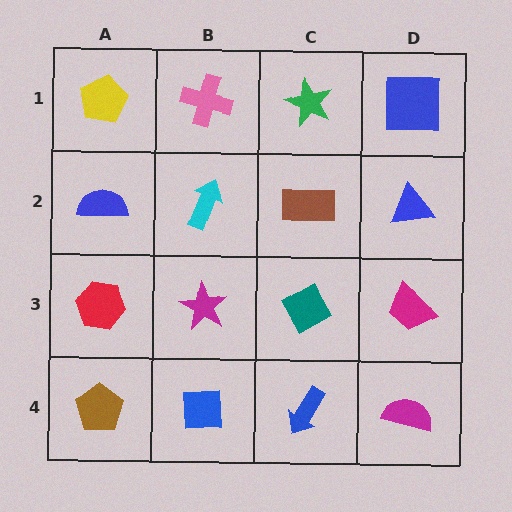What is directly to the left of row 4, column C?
A blue square.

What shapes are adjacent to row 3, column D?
A blue triangle (row 2, column D), a magenta semicircle (row 4, column D), a teal diamond (row 3, column C).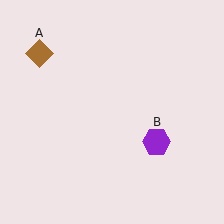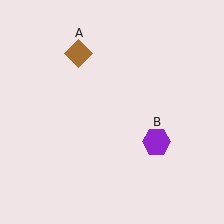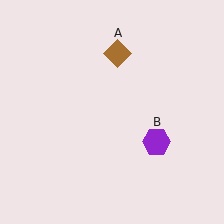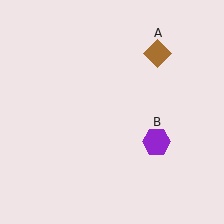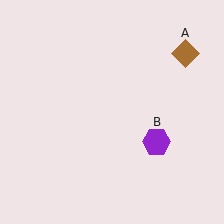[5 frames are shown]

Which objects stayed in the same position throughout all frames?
Purple hexagon (object B) remained stationary.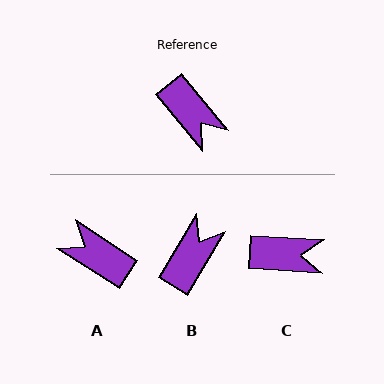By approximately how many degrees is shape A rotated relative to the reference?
Approximately 163 degrees clockwise.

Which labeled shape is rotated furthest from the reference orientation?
A, about 163 degrees away.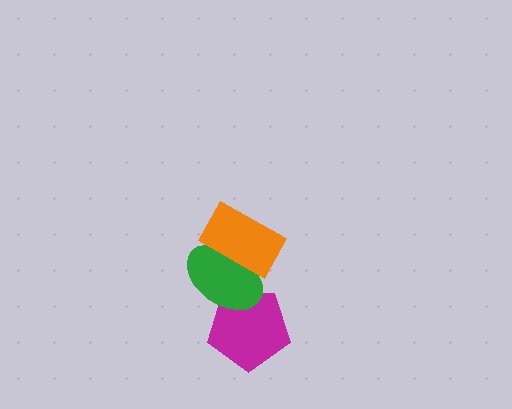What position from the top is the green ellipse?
The green ellipse is 2nd from the top.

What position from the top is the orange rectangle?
The orange rectangle is 1st from the top.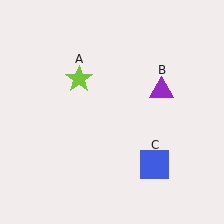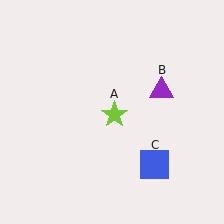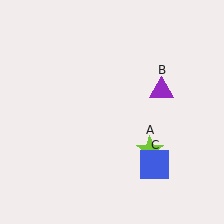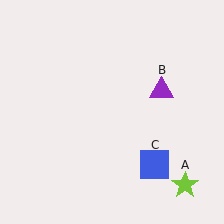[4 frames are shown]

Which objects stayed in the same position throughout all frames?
Purple triangle (object B) and blue square (object C) remained stationary.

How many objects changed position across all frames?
1 object changed position: lime star (object A).